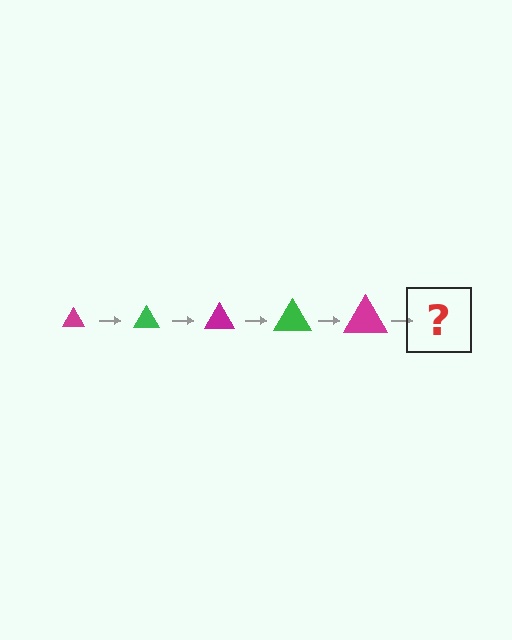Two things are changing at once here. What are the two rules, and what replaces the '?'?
The two rules are that the triangle grows larger each step and the color cycles through magenta and green. The '?' should be a green triangle, larger than the previous one.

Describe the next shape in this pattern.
It should be a green triangle, larger than the previous one.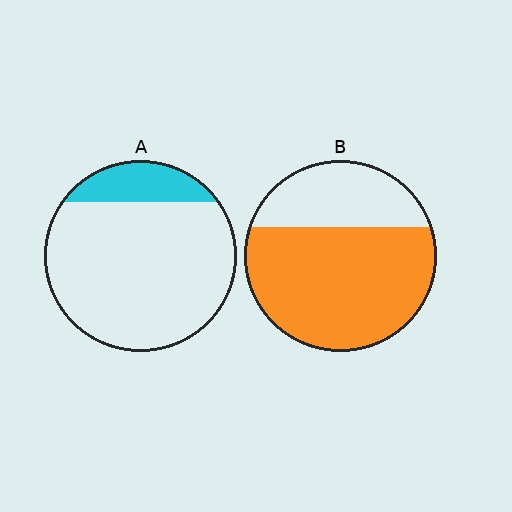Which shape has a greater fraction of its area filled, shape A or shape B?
Shape B.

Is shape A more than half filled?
No.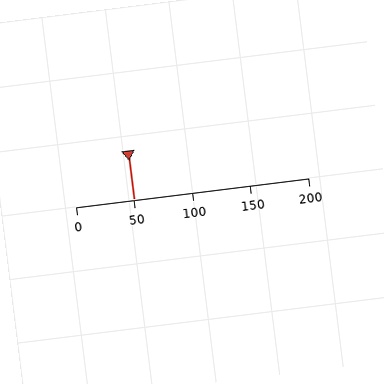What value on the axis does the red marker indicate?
The marker indicates approximately 50.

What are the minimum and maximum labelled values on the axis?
The axis runs from 0 to 200.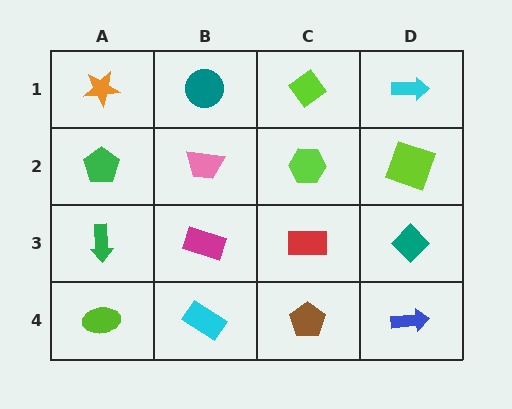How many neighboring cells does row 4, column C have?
3.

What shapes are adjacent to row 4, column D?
A teal diamond (row 3, column D), a brown pentagon (row 4, column C).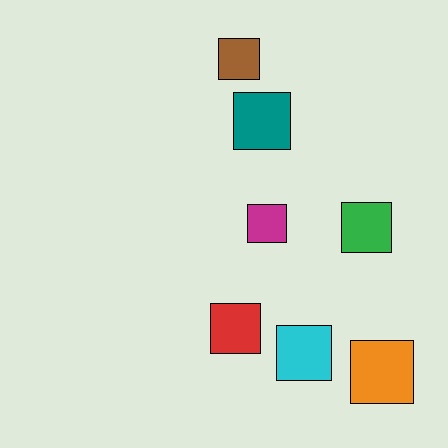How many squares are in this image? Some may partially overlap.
There are 7 squares.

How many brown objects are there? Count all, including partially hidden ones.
There is 1 brown object.